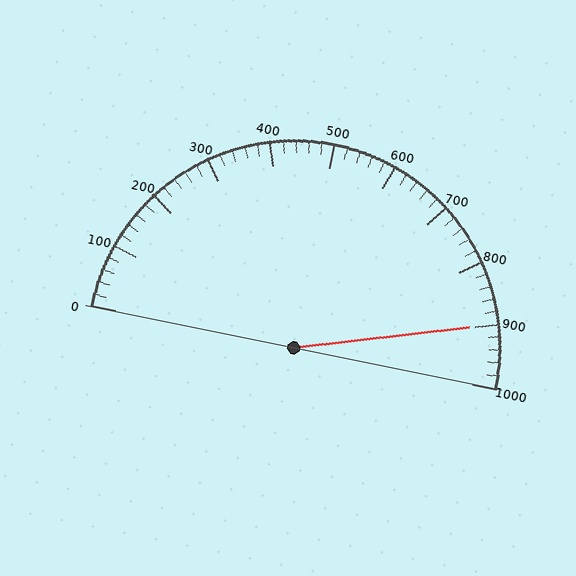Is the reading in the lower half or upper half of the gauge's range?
The reading is in the upper half of the range (0 to 1000).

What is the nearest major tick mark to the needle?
The nearest major tick mark is 900.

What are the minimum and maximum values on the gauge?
The gauge ranges from 0 to 1000.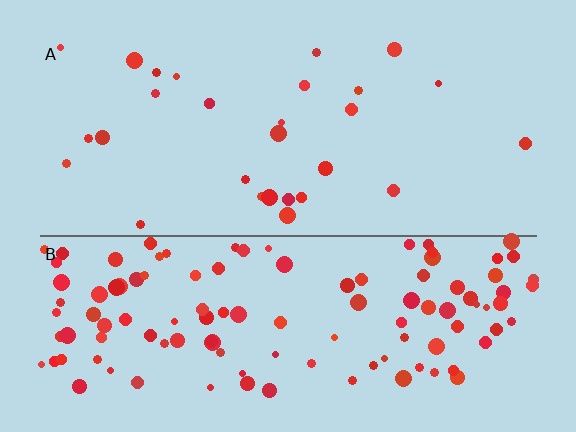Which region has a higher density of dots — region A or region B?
B (the bottom).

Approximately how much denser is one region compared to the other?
Approximately 4.2× — region B over region A.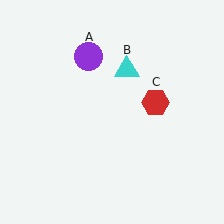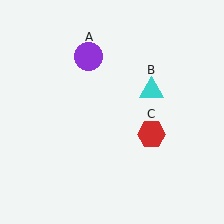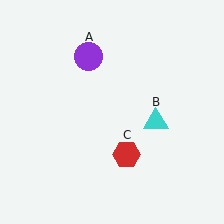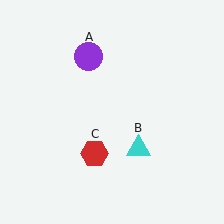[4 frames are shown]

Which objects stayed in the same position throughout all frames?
Purple circle (object A) remained stationary.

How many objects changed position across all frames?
2 objects changed position: cyan triangle (object B), red hexagon (object C).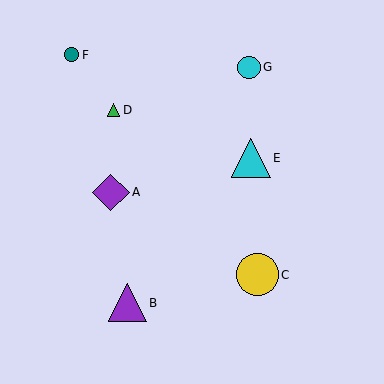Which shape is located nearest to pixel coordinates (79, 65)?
The teal circle (labeled F) at (72, 55) is nearest to that location.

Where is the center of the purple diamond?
The center of the purple diamond is at (111, 192).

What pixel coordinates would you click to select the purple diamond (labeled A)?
Click at (111, 192) to select the purple diamond A.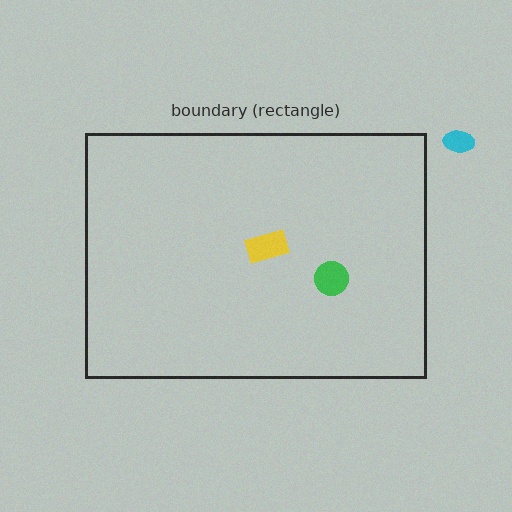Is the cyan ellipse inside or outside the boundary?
Outside.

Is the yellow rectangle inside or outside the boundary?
Inside.